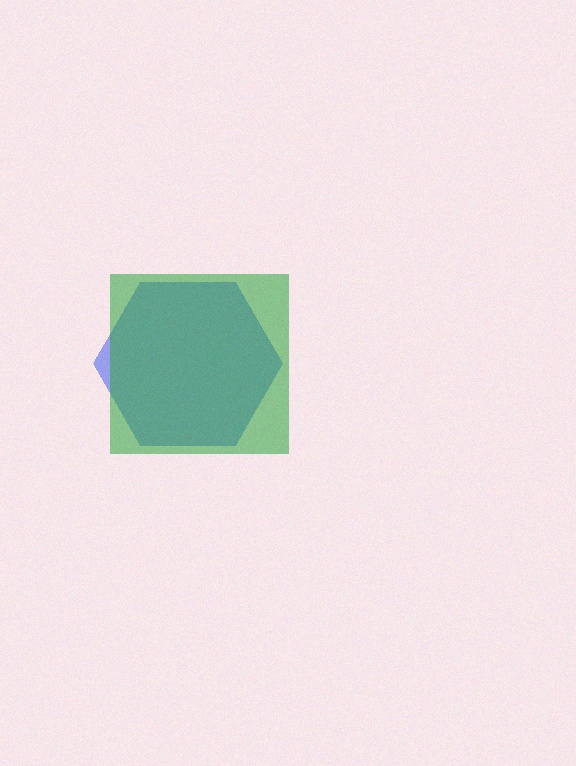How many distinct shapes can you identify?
There are 2 distinct shapes: a blue hexagon, a green square.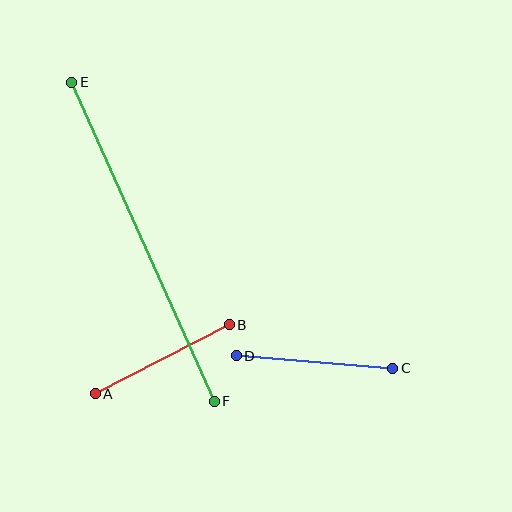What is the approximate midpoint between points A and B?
The midpoint is at approximately (162, 359) pixels.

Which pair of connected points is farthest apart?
Points E and F are farthest apart.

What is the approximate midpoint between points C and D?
The midpoint is at approximately (315, 362) pixels.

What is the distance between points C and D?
The distance is approximately 157 pixels.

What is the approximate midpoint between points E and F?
The midpoint is at approximately (143, 242) pixels.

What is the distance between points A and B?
The distance is approximately 151 pixels.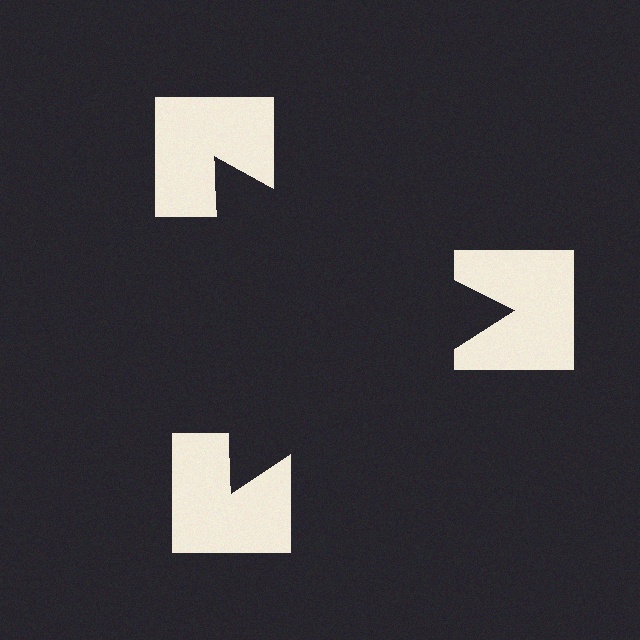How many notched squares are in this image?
There are 3 — one at each vertex of the illusory triangle.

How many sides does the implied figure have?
3 sides.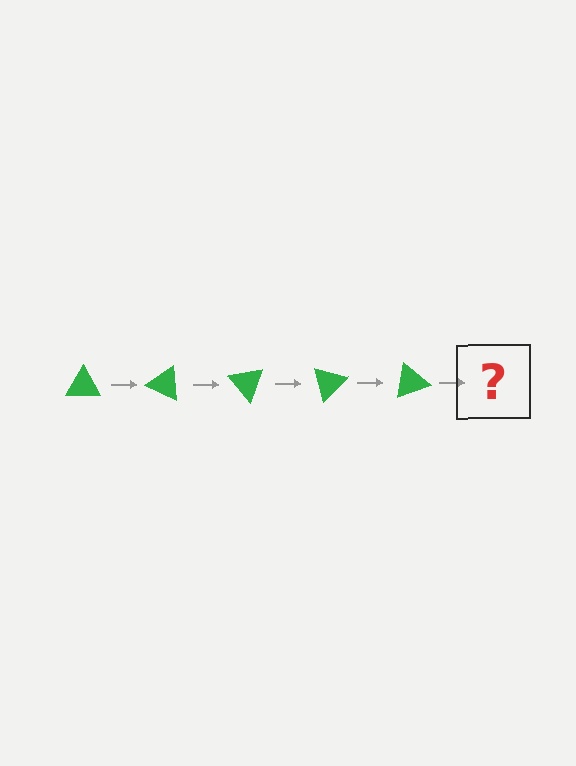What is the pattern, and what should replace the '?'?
The pattern is that the triangle rotates 25 degrees each step. The '?' should be a green triangle rotated 125 degrees.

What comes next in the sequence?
The next element should be a green triangle rotated 125 degrees.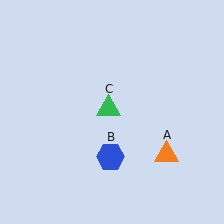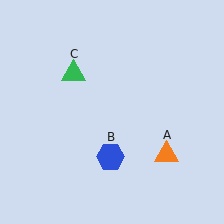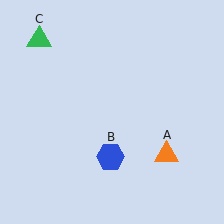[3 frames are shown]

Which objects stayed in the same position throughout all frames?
Orange triangle (object A) and blue hexagon (object B) remained stationary.